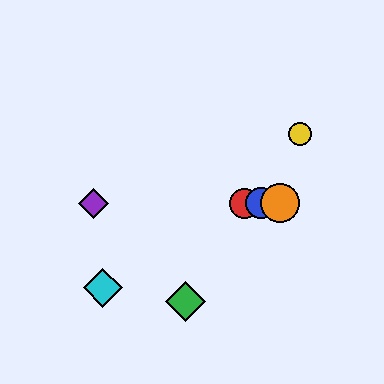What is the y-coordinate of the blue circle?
The blue circle is at y≈203.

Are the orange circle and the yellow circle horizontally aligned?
No, the orange circle is at y≈203 and the yellow circle is at y≈134.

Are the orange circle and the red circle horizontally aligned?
Yes, both are at y≈203.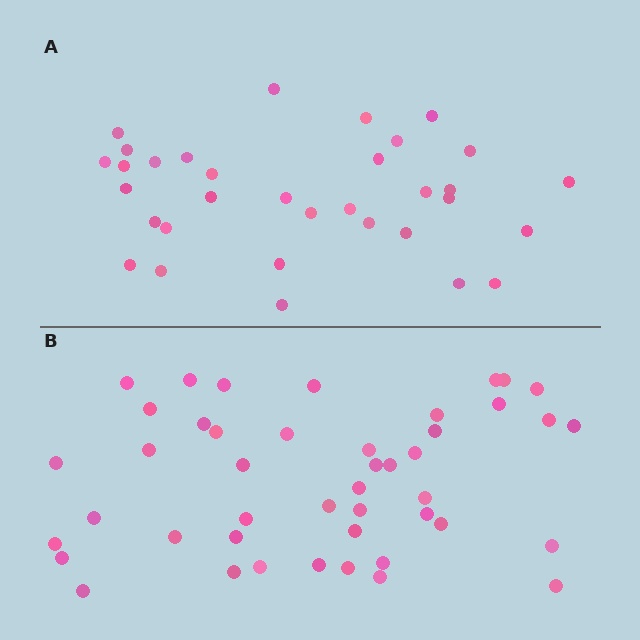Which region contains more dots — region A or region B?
Region B (the bottom region) has more dots.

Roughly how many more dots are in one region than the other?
Region B has roughly 12 or so more dots than region A.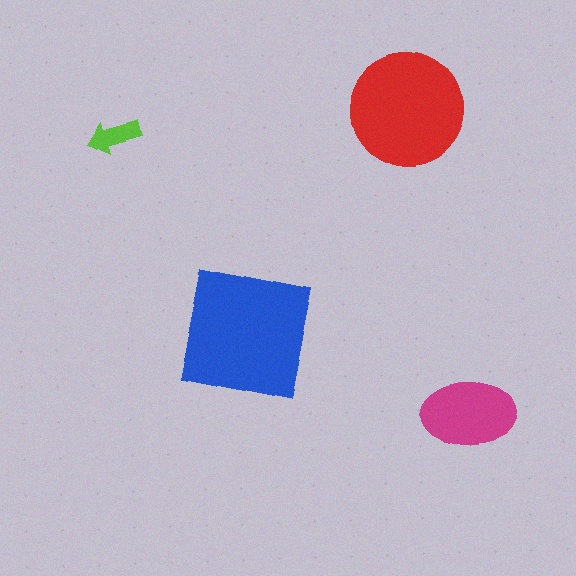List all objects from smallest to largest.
The lime arrow, the magenta ellipse, the red circle, the blue square.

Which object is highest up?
The red circle is topmost.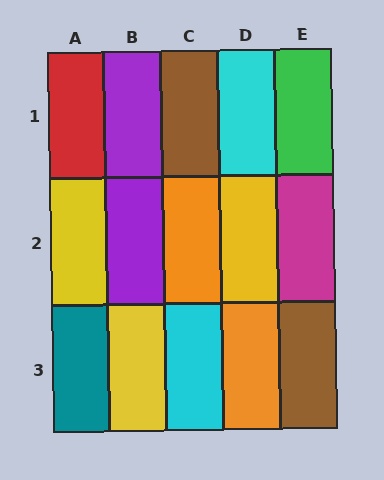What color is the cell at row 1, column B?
Purple.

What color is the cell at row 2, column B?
Purple.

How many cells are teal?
1 cell is teal.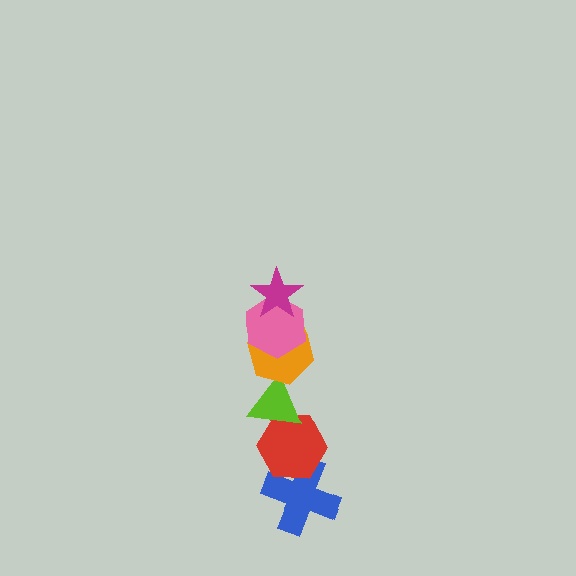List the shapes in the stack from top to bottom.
From top to bottom: the magenta star, the pink hexagon, the orange hexagon, the lime triangle, the red hexagon, the blue cross.